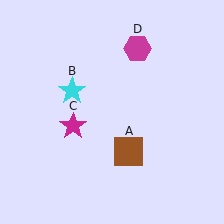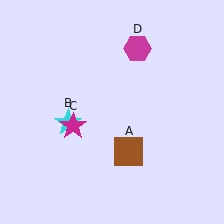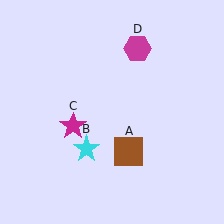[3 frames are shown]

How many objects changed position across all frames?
1 object changed position: cyan star (object B).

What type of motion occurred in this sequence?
The cyan star (object B) rotated counterclockwise around the center of the scene.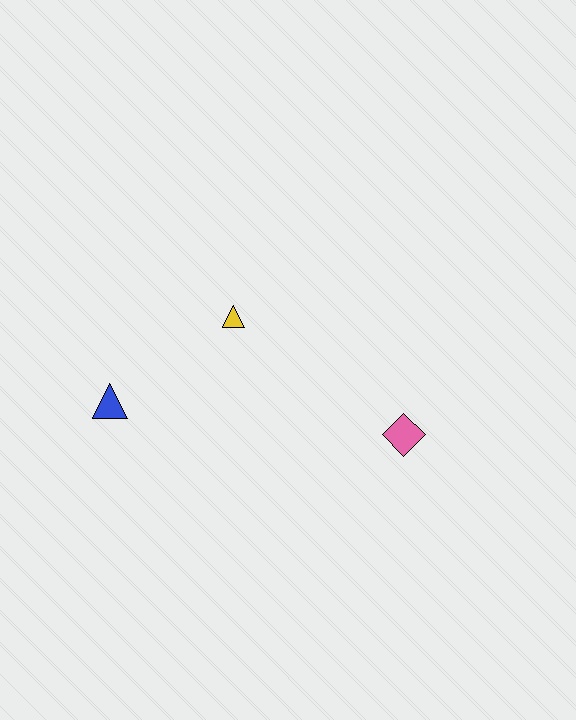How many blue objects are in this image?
There is 1 blue object.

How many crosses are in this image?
There are no crosses.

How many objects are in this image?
There are 3 objects.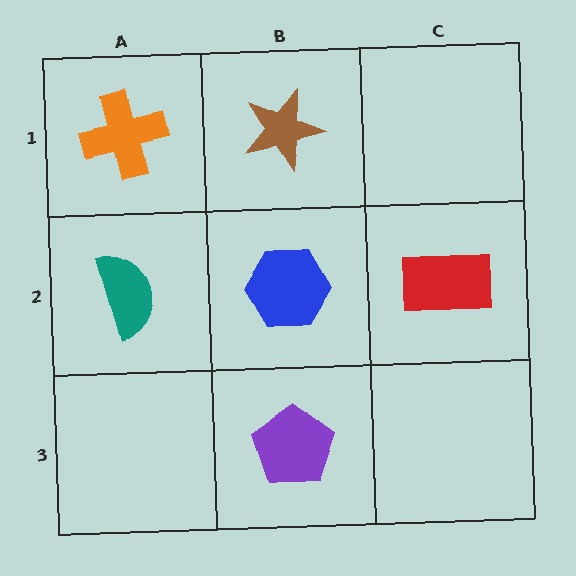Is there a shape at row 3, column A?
No, that cell is empty.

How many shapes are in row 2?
3 shapes.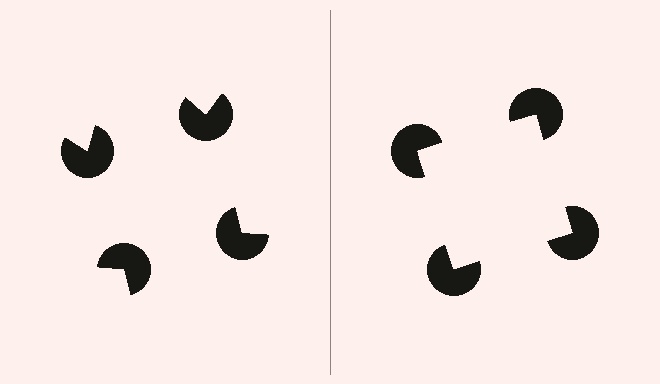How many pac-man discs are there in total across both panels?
8 — 4 on each side.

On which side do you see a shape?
An illusory square appears on the right side. On the left side the wedge cuts are rotated, so no coherent shape forms.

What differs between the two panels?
The pac-man discs are positioned identically on both sides; only the wedge orientations differ. On the right they align to a square; on the left they are misaligned.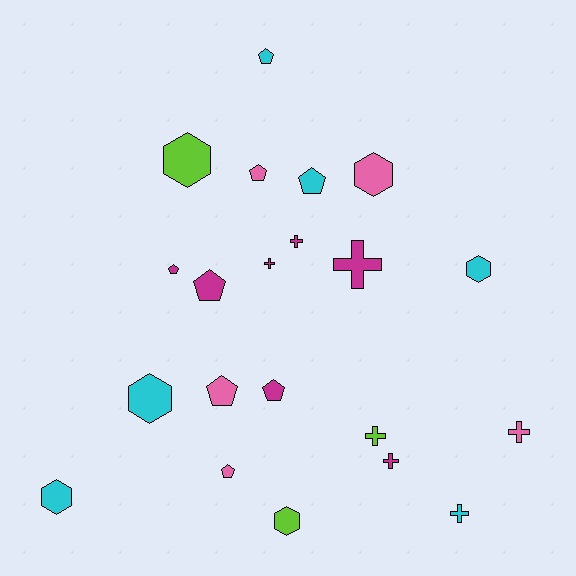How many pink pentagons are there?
There are 3 pink pentagons.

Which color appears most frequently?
Magenta, with 7 objects.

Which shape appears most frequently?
Pentagon, with 8 objects.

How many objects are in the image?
There are 21 objects.